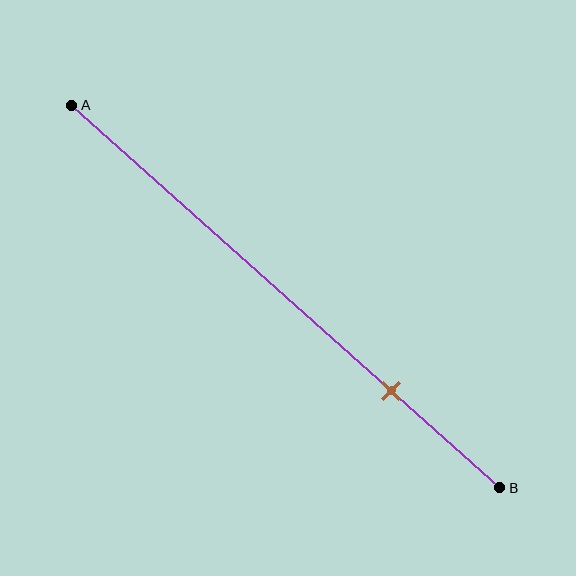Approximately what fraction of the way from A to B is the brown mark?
The brown mark is approximately 75% of the way from A to B.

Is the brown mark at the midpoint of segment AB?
No, the mark is at about 75% from A, not at the 50% midpoint.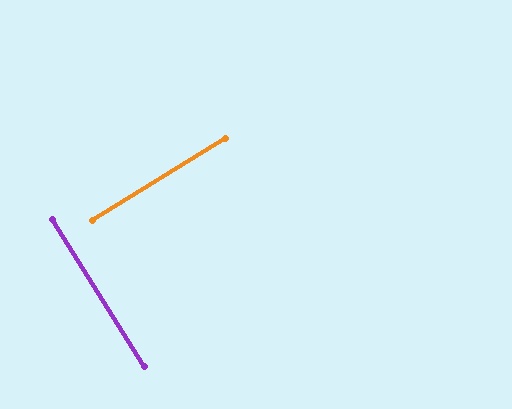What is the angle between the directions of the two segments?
Approximately 89 degrees.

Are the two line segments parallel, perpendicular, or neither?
Perpendicular — they meet at approximately 89°.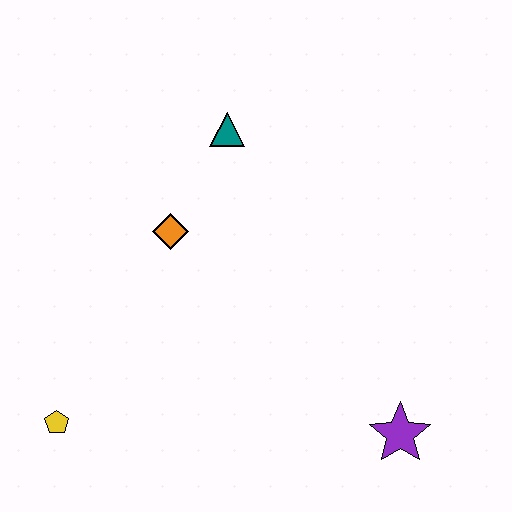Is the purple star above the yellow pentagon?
No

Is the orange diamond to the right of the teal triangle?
No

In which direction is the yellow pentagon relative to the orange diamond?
The yellow pentagon is below the orange diamond.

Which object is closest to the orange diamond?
The teal triangle is closest to the orange diamond.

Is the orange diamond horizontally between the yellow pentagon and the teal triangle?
Yes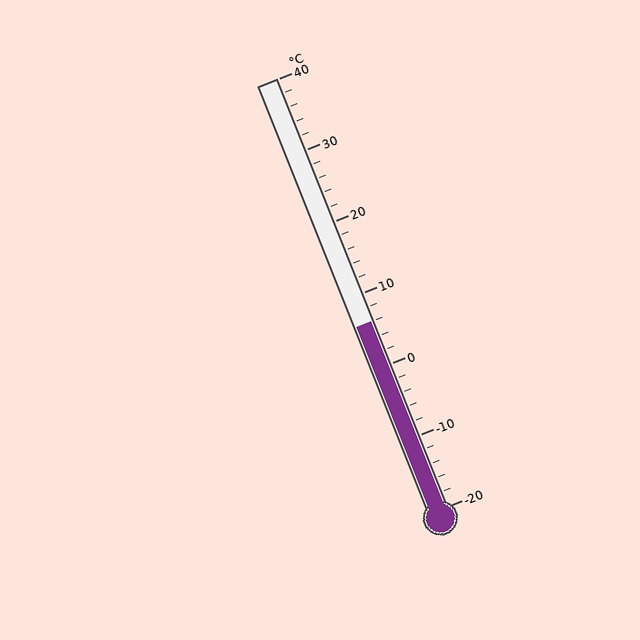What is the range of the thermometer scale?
The thermometer scale ranges from -20°C to 40°C.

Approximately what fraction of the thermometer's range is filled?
The thermometer is filled to approximately 45% of its range.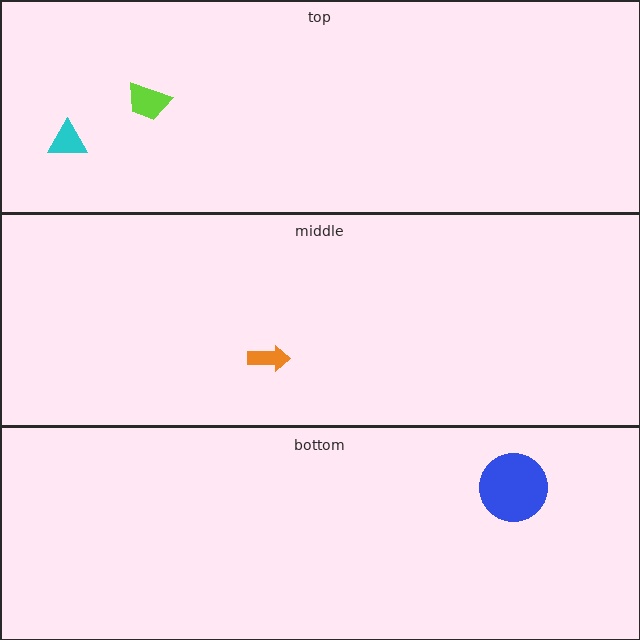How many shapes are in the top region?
2.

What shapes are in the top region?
The cyan triangle, the lime trapezoid.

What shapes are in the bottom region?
The blue circle.